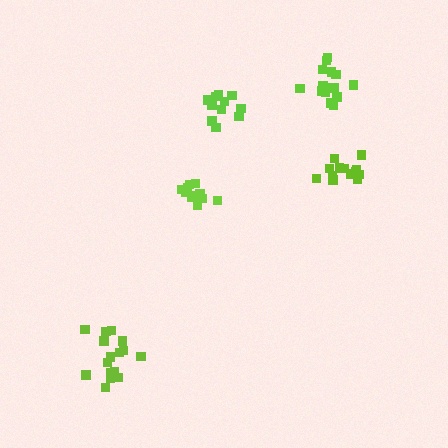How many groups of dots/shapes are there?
There are 5 groups.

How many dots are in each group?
Group 1: 16 dots, Group 2: 11 dots, Group 3: 12 dots, Group 4: 13 dots, Group 5: 15 dots (67 total).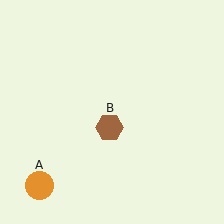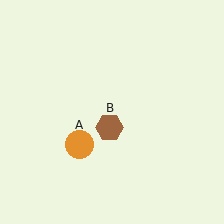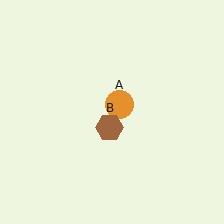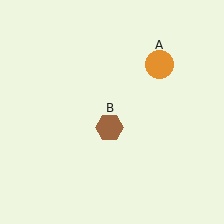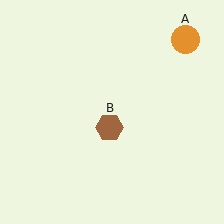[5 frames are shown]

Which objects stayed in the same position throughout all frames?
Brown hexagon (object B) remained stationary.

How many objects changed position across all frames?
1 object changed position: orange circle (object A).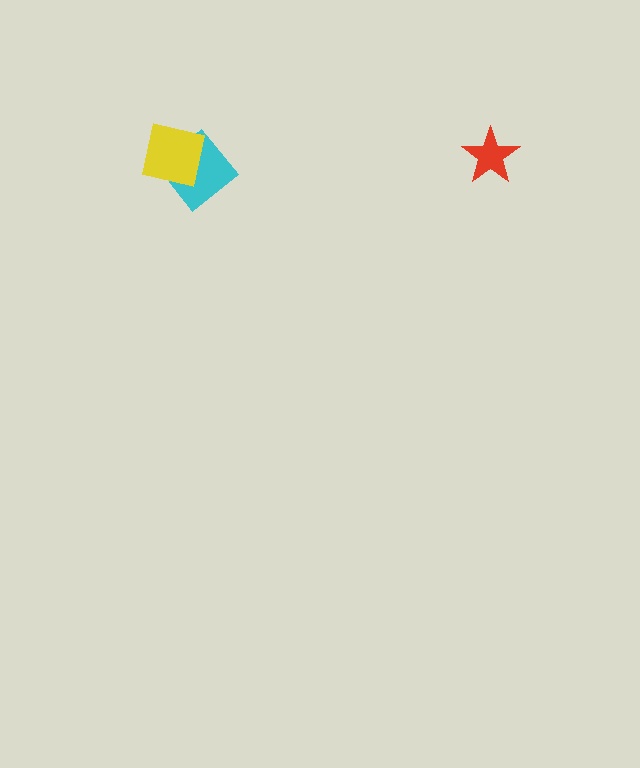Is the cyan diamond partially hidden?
Yes, it is partially covered by another shape.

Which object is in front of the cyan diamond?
The yellow square is in front of the cyan diamond.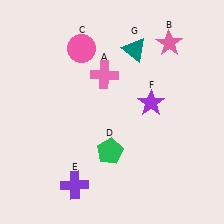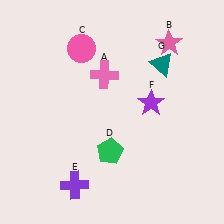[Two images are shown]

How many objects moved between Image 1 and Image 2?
1 object moved between the two images.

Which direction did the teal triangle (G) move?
The teal triangle (G) moved right.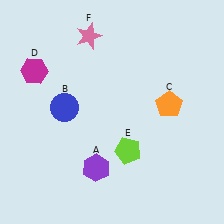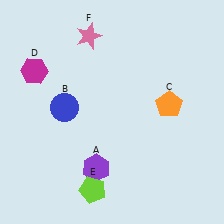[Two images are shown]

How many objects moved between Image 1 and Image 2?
1 object moved between the two images.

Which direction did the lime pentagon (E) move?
The lime pentagon (E) moved down.